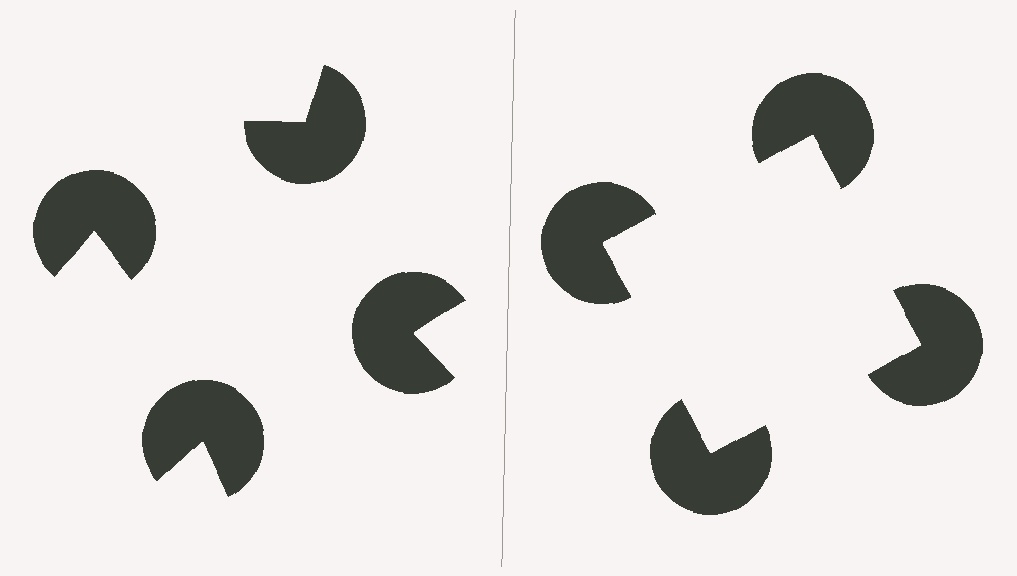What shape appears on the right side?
An illusory square.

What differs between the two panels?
The pac-man discs are positioned identically on both sides; only the wedge orientations differ. On the right they align to a square; on the left they are misaligned.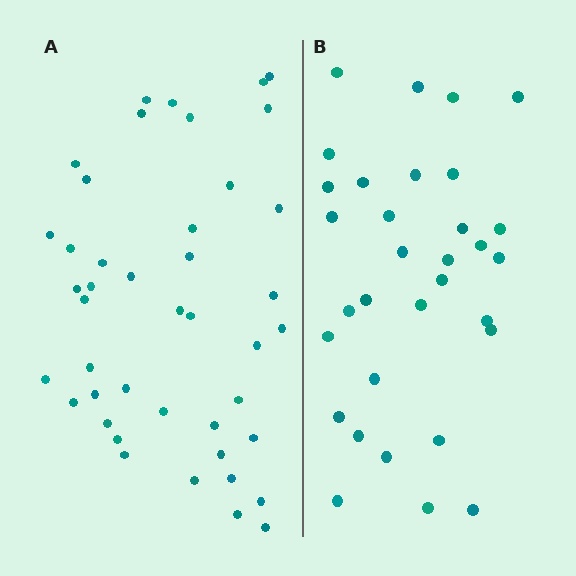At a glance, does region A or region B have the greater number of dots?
Region A (the left region) has more dots.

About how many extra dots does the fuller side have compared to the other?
Region A has roughly 12 or so more dots than region B.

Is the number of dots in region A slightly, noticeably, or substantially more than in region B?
Region A has noticeably more, but not dramatically so. The ratio is roughly 1.3 to 1.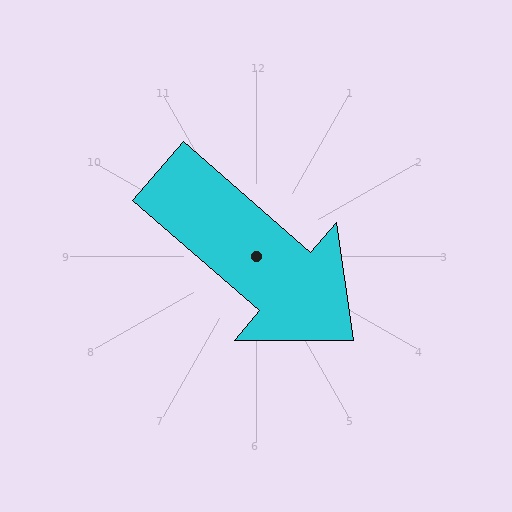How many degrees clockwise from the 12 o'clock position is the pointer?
Approximately 131 degrees.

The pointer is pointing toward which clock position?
Roughly 4 o'clock.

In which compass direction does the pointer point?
Southeast.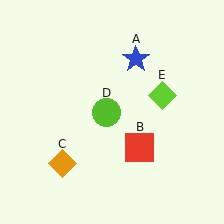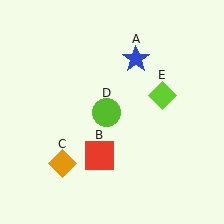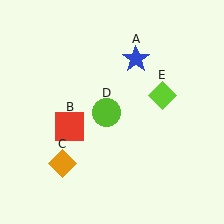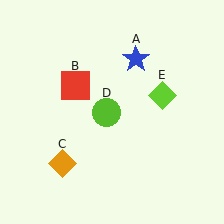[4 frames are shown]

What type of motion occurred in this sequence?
The red square (object B) rotated clockwise around the center of the scene.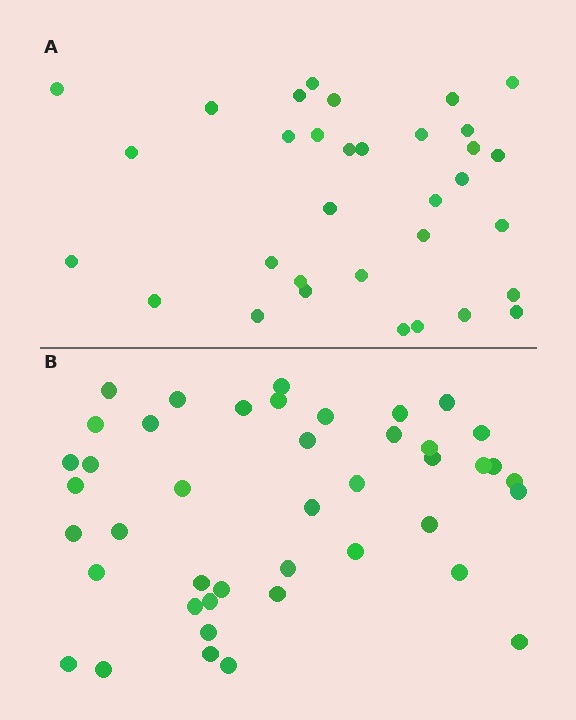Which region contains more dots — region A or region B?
Region B (the bottom region) has more dots.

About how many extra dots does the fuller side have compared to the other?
Region B has roughly 10 or so more dots than region A.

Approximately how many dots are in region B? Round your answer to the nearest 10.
About 40 dots. (The exact count is 43, which rounds to 40.)